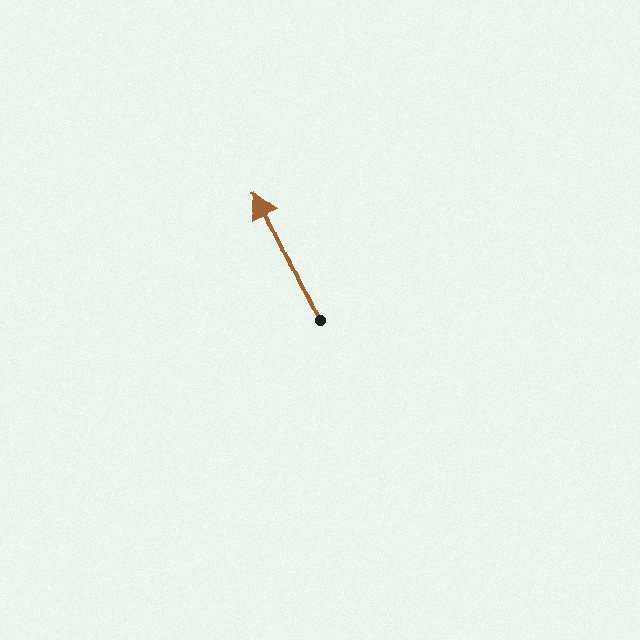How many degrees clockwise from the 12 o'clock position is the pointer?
Approximately 335 degrees.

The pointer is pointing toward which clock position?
Roughly 11 o'clock.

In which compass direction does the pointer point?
Northwest.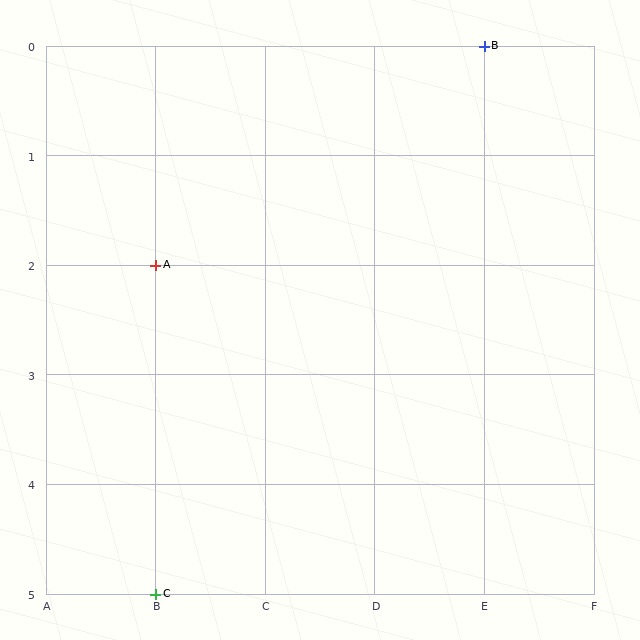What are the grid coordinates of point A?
Point A is at grid coordinates (B, 2).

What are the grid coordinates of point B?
Point B is at grid coordinates (E, 0).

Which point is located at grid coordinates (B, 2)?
Point A is at (B, 2).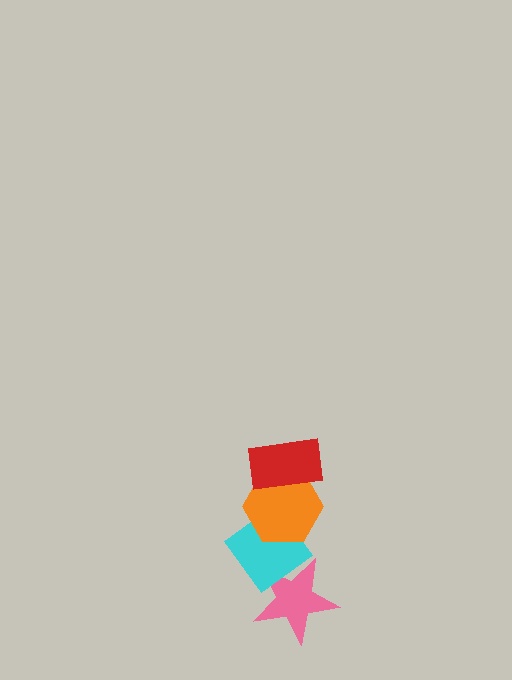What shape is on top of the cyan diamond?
The orange hexagon is on top of the cyan diamond.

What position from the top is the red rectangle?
The red rectangle is 1st from the top.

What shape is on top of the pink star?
The cyan diamond is on top of the pink star.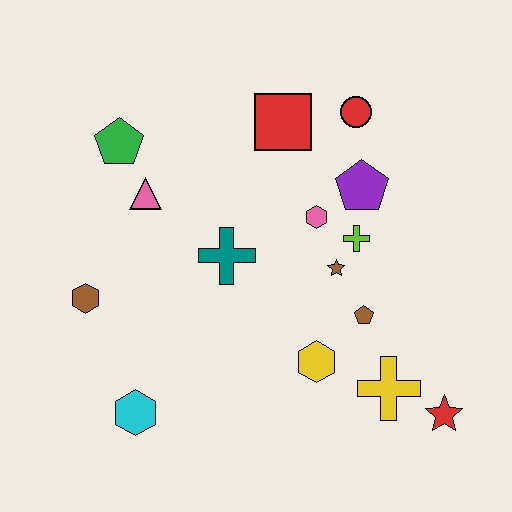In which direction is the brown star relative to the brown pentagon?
The brown star is above the brown pentagon.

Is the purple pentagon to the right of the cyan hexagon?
Yes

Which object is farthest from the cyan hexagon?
The red circle is farthest from the cyan hexagon.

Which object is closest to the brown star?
The lime cross is closest to the brown star.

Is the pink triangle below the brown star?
No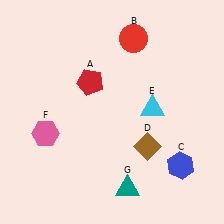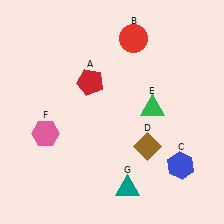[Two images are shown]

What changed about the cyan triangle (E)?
In Image 1, E is cyan. In Image 2, it changed to green.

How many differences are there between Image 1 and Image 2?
There is 1 difference between the two images.